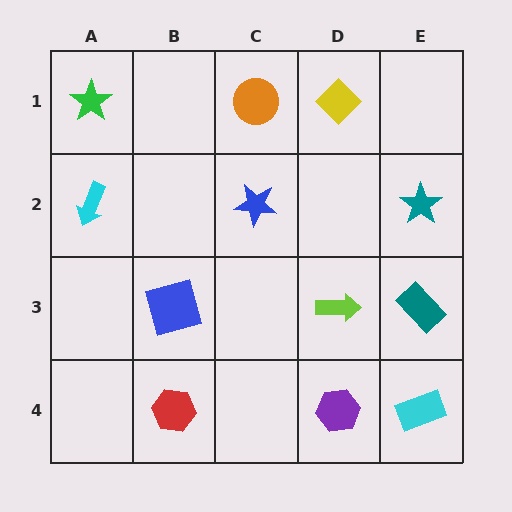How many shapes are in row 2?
3 shapes.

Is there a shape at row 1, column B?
No, that cell is empty.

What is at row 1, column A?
A green star.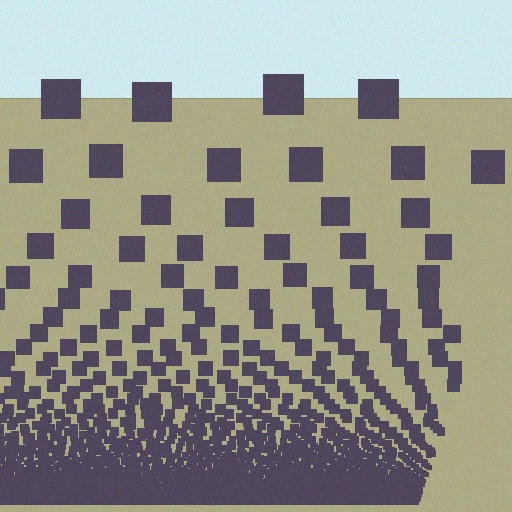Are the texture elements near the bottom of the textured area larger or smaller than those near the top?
Smaller. The gradient is inverted — elements near the bottom are smaller and denser.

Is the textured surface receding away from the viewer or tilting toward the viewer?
The surface appears to tilt toward the viewer. Texture elements get larger and sparser toward the top.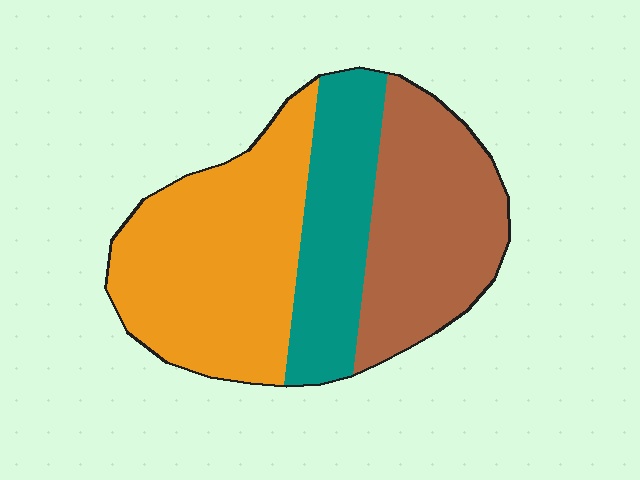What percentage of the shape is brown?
Brown takes up between a sixth and a third of the shape.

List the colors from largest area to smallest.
From largest to smallest: orange, brown, teal.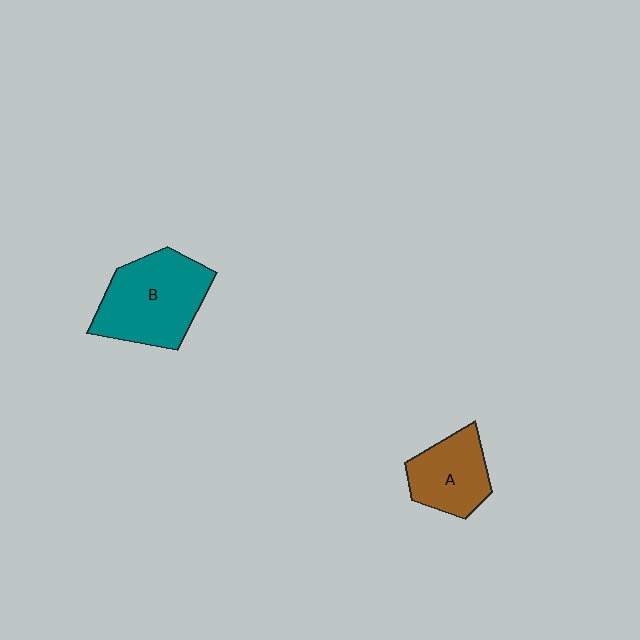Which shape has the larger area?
Shape B (teal).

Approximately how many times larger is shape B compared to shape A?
Approximately 1.6 times.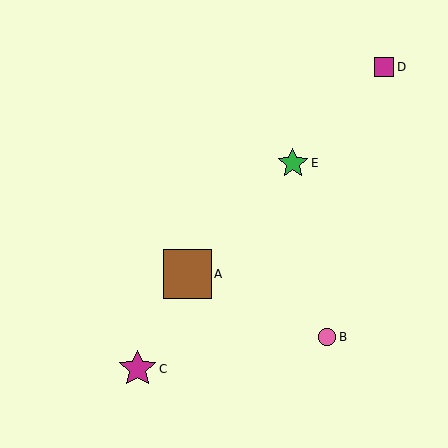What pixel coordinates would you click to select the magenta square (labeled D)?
Click at (384, 67) to select the magenta square D.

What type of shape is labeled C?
Shape C is a magenta star.